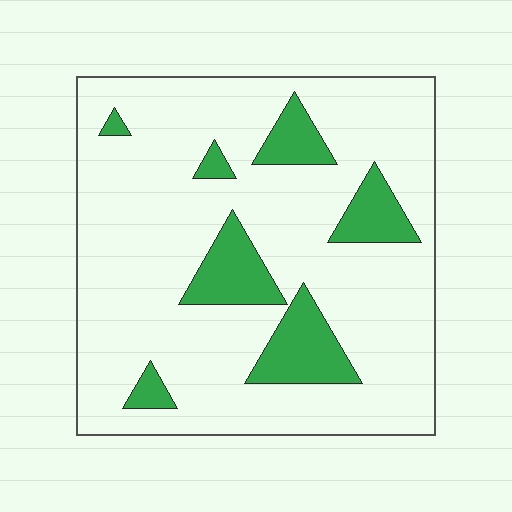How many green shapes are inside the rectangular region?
7.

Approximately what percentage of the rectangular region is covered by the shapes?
Approximately 15%.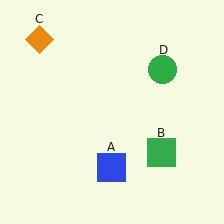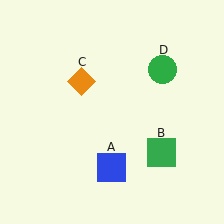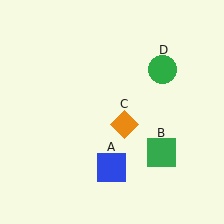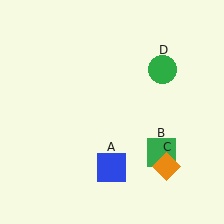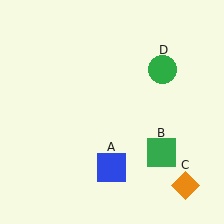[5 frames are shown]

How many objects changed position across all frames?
1 object changed position: orange diamond (object C).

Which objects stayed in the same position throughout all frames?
Blue square (object A) and green square (object B) and green circle (object D) remained stationary.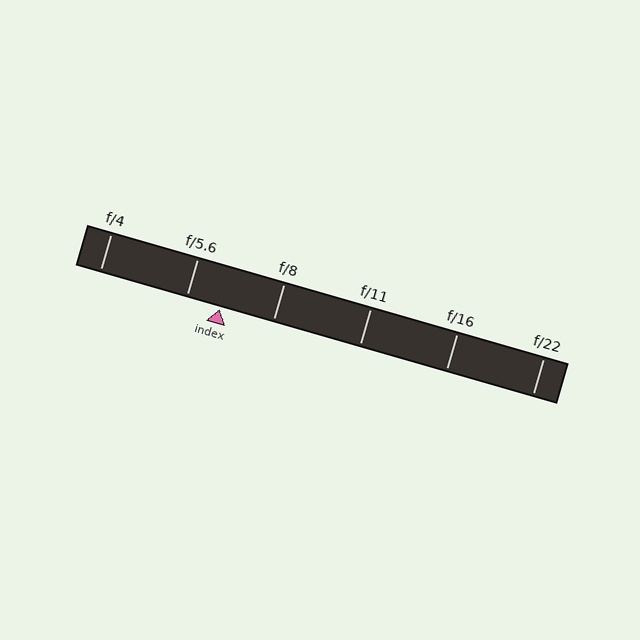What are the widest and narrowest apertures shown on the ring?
The widest aperture shown is f/4 and the narrowest is f/22.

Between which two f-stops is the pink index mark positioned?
The index mark is between f/5.6 and f/8.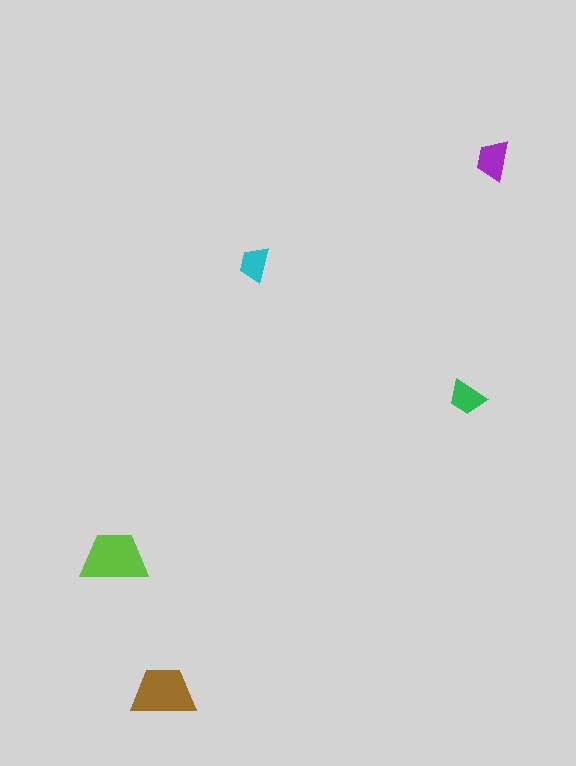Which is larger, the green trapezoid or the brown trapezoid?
The brown one.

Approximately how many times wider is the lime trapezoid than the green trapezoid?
About 2 times wider.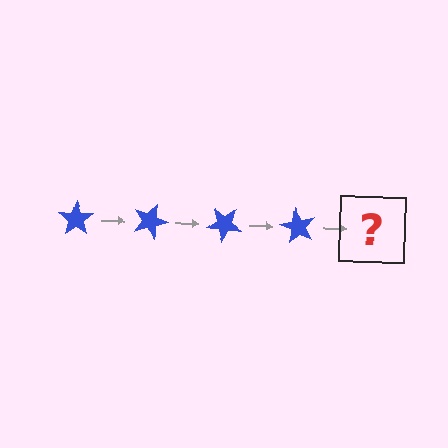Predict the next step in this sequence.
The next step is a blue star rotated 80 degrees.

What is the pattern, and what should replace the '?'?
The pattern is that the star rotates 20 degrees each step. The '?' should be a blue star rotated 80 degrees.